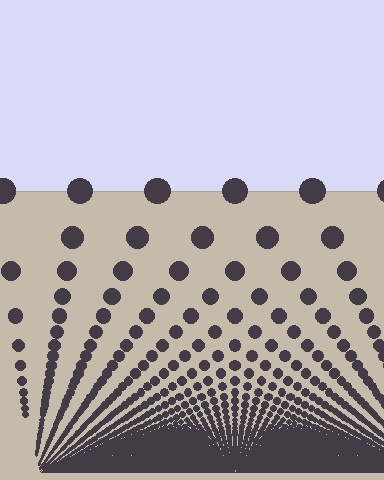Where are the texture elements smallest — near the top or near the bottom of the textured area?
Near the bottom.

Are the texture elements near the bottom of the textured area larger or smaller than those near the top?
Smaller. The gradient is inverted — elements near the bottom are smaller and denser.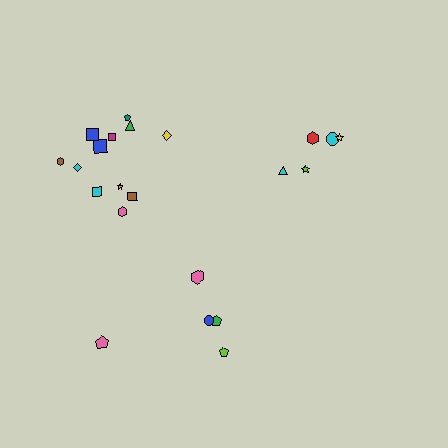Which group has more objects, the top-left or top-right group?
The top-left group.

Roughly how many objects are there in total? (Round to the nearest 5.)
Roughly 20 objects in total.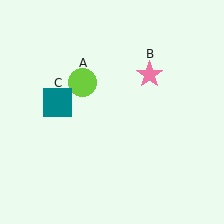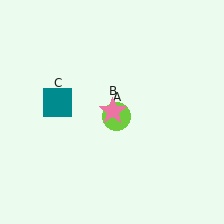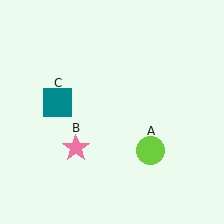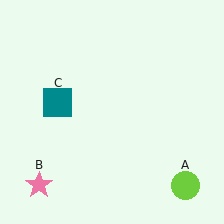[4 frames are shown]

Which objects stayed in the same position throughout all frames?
Teal square (object C) remained stationary.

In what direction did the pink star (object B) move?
The pink star (object B) moved down and to the left.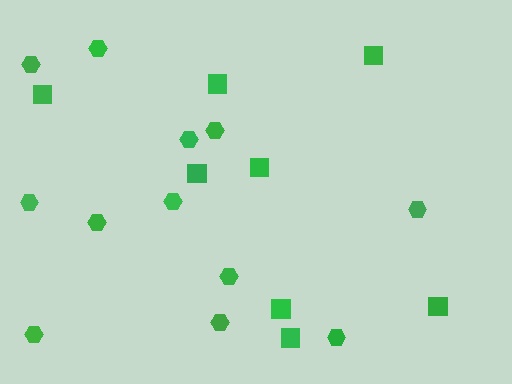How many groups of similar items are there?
There are 2 groups: one group of squares (8) and one group of hexagons (12).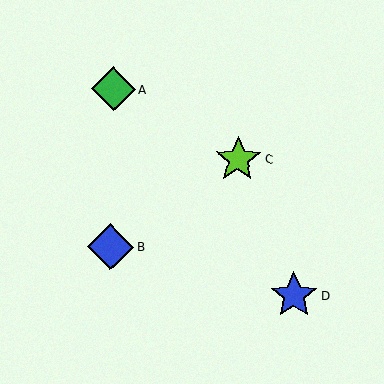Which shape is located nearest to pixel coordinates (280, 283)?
The blue star (labeled D) at (294, 295) is nearest to that location.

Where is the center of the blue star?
The center of the blue star is at (294, 295).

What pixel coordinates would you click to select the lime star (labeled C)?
Click at (238, 159) to select the lime star C.